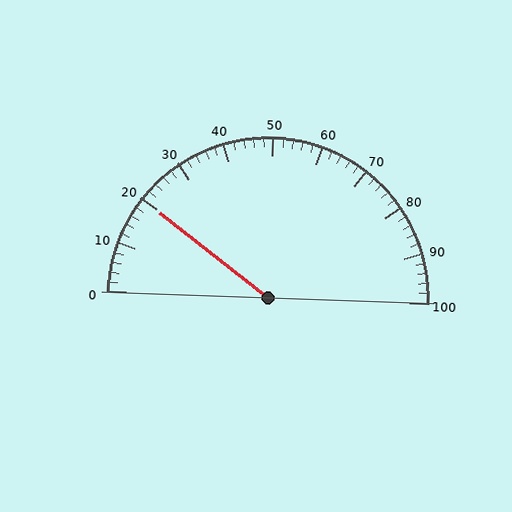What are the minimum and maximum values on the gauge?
The gauge ranges from 0 to 100.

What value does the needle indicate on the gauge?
The needle indicates approximately 20.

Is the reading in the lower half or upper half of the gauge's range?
The reading is in the lower half of the range (0 to 100).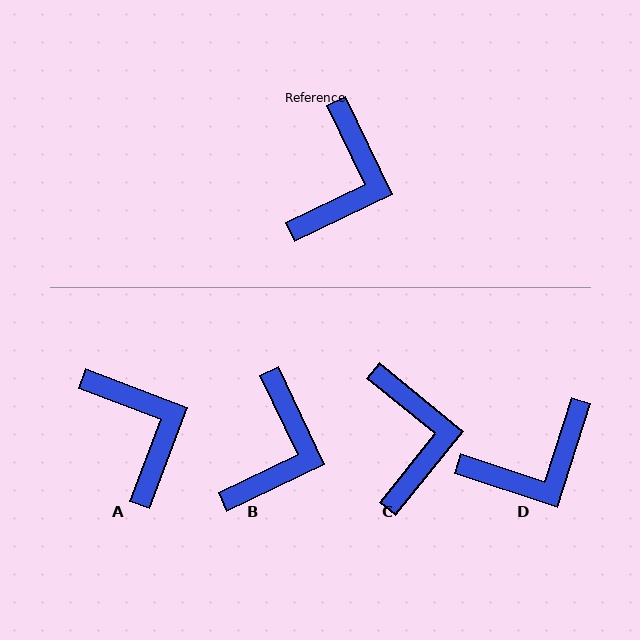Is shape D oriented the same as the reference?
No, it is off by about 44 degrees.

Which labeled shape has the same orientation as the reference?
B.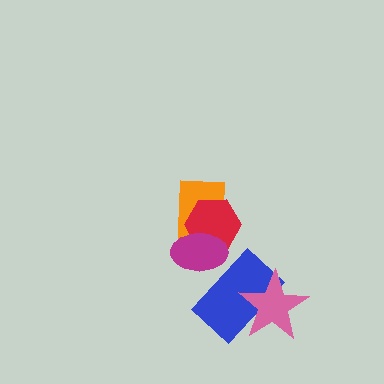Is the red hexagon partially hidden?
Yes, it is partially covered by another shape.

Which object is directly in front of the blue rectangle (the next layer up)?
The pink star is directly in front of the blue rectangle.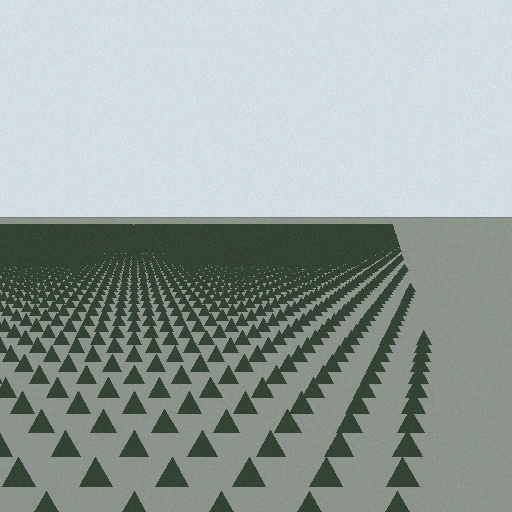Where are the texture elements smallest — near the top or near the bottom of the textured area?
Near the top.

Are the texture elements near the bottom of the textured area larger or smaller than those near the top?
Larger. Near the bottom, elements are closer to the viewer and appear at a bigger on-screen size.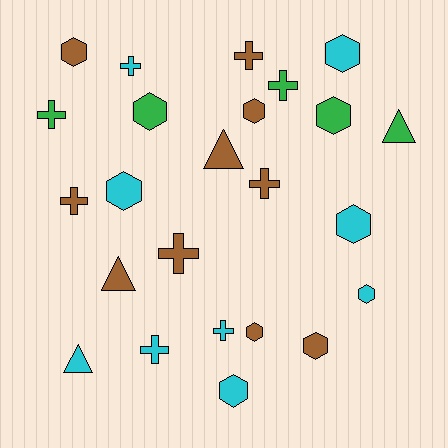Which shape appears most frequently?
Hexagon, with 11 objects.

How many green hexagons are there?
There are 2 green hexagons.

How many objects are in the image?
There are 24 objects.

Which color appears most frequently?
Brown, with 10 objects.